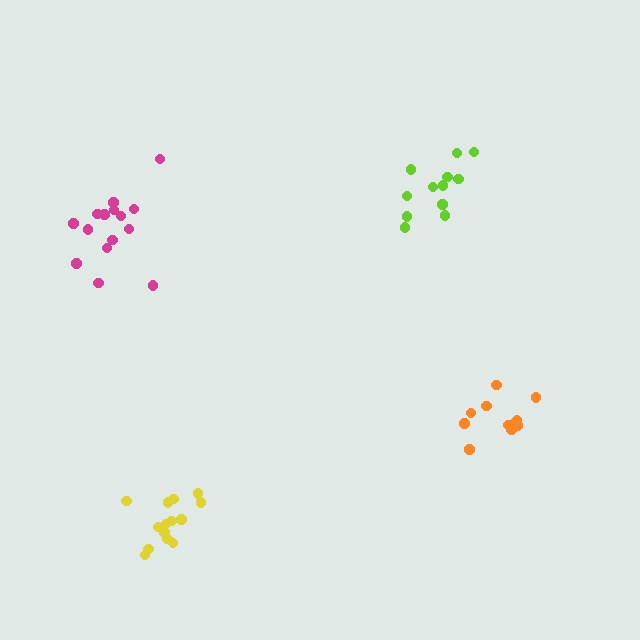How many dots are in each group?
Group 1: 15 dots, Group 2: 11 dots, Group 3: 12 dots, Group 4: 14 dots (52 total).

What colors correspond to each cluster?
The clusters are colored: magenta, orange, lime, yellow.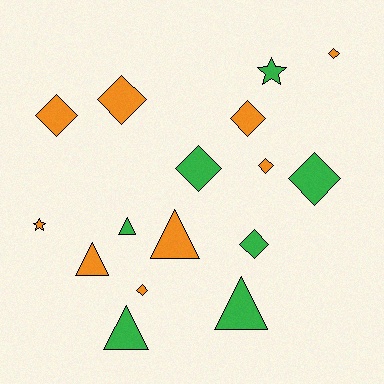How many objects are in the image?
There are 16 objects.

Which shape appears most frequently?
Diamond, with 9 objects.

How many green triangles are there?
There are 3 green triangles.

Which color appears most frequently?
Orange, with 9 objects.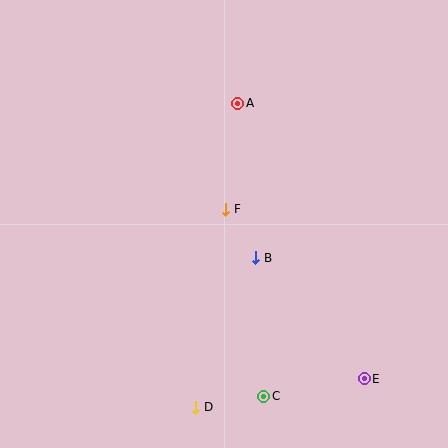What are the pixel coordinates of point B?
Point B is at (256, 258).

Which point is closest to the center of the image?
Point F at (226, 209) is closest to the center.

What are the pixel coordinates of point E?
Point E is at (364, 379).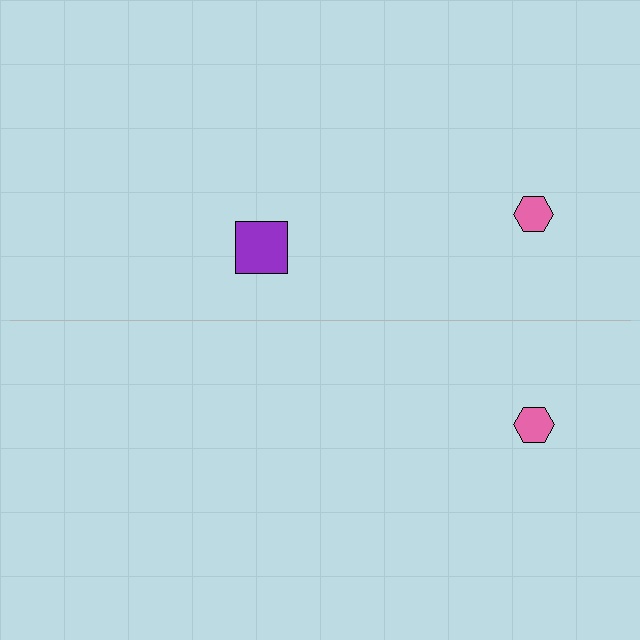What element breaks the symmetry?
A purple square is missing from the bottom side.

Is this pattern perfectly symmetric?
No, the pattern is not perfectly symmetric. A purple square is missing from the bottom side.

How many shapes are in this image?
There are 3 shapes in this image.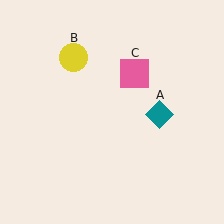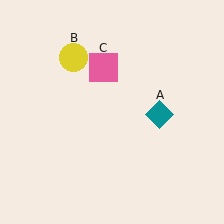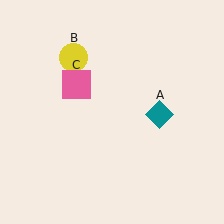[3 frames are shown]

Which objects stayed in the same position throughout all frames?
Teal diamond (object A) and yellow circle (object B) remained stationary.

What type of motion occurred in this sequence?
The pink square (object C) rotated counterclockwise around the center of the scene.